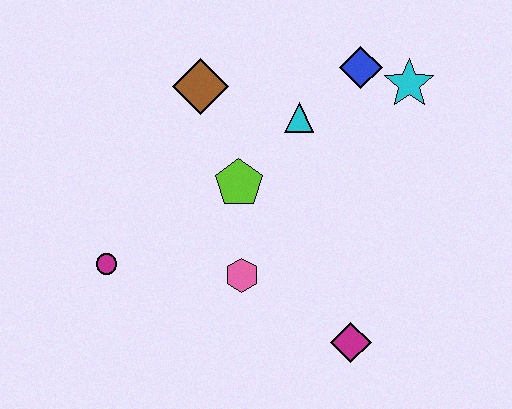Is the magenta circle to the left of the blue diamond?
Yes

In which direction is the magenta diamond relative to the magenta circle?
The magenta diamond is to the right of the magenta circle.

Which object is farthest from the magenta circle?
The cyan star is farthest from the magenta circle.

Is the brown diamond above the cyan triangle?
Yes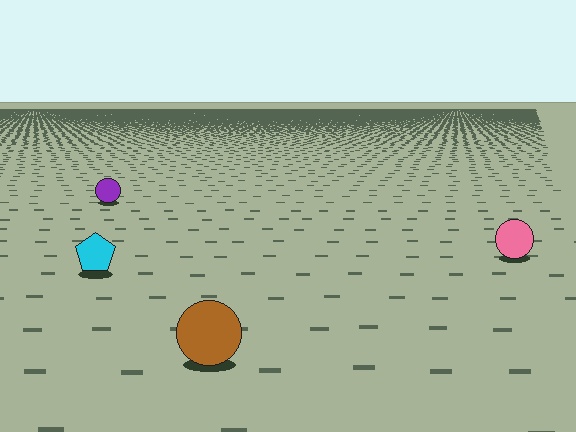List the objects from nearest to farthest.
From nearest to farthest: the brown circle, the cyan pentagon, the pink circle, the purple circle.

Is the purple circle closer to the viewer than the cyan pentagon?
No. The cyan pentagon is closer — you can tell from the texture gradient: the ground texture is coarser near it.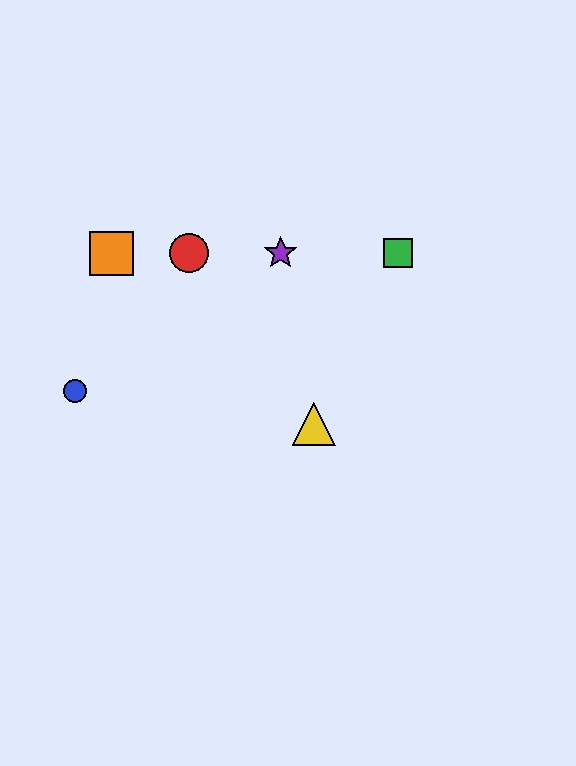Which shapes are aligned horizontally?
The red circle, the green square, the purple star, the orange square are aligned horizontally.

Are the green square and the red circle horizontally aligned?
Yes, both are at y≈253.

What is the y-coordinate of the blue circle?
The blue circle is at y≈391.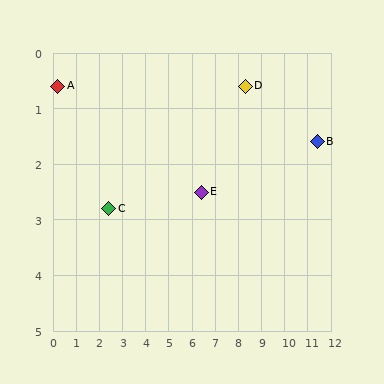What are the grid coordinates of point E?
Point E is at approximately (6.4, 2.5).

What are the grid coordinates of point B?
Point B is at approximately (11.4, 1.6).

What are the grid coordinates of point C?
Point C is at approximately (2.4, 2.8).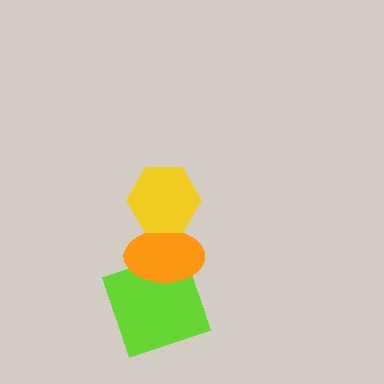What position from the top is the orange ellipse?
The orange ellipse is 2nd from the top.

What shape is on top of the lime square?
The orange ellipse is on top of the lime square.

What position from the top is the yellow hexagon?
The yellow hexagon is 1st from the top.